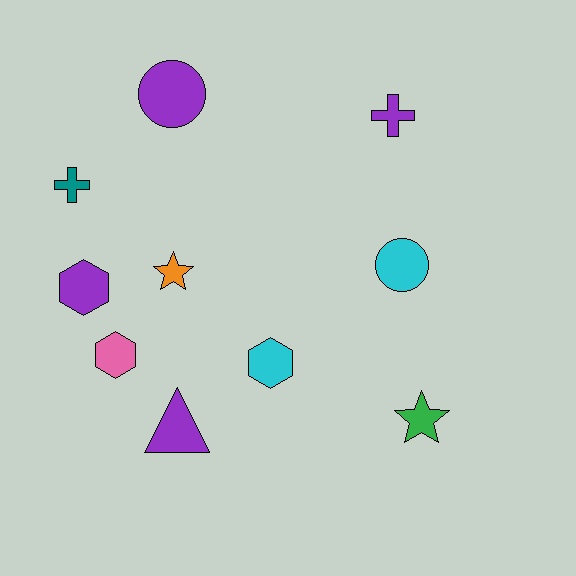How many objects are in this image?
There are 10 objects.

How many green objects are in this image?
There is 1 green object.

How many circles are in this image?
There are 2 circles.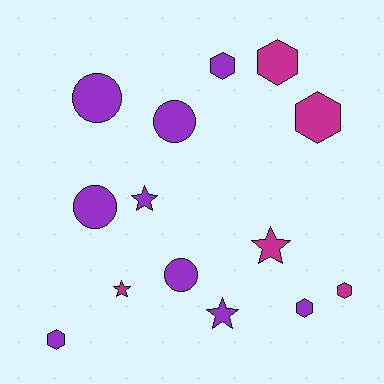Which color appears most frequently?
Purple, with 9 objects.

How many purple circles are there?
There are 4 purple circles.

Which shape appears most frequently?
Hexagon, with 6 objects.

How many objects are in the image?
There are 14 objects.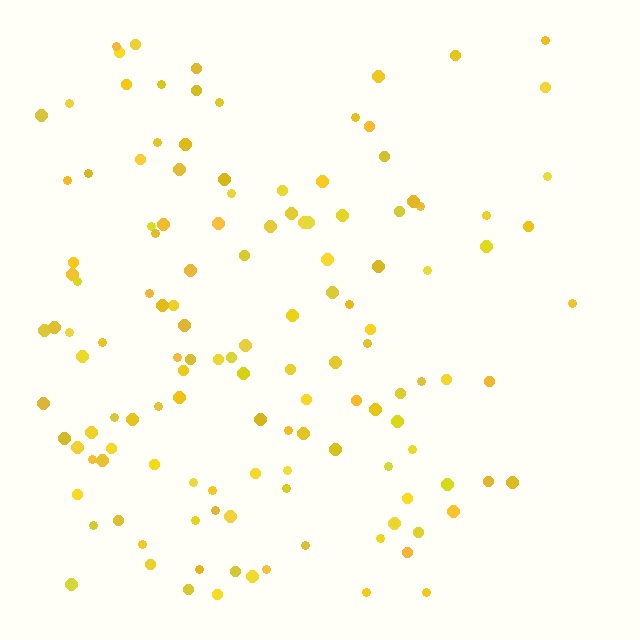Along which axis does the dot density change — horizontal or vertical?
Horizontal.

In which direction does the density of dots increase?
From right to left, with the left side densest.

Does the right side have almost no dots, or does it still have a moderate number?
Still a moderate number, just noticeably fewer than the left.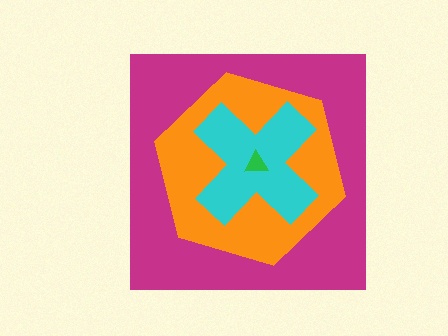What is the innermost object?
The green triangle.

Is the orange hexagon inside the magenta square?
Yes.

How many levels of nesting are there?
4.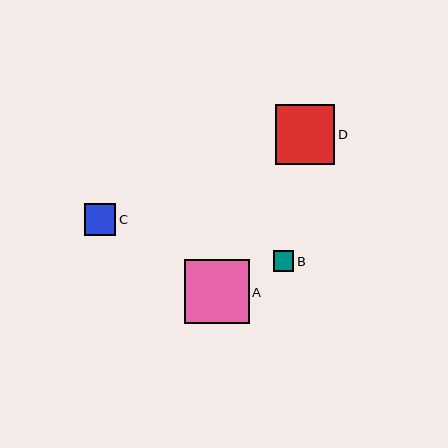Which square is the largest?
Square A is the largest with a size of approximately 64 pixels.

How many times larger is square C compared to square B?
Square C is approximately 1.6 times the size of square B.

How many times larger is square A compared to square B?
Square A is approximately 3.2 times the size of square B.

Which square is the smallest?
Square B is the smallest with a size of approximately 20 pixels.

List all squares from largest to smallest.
From largest to smallest: A, D, C, B.